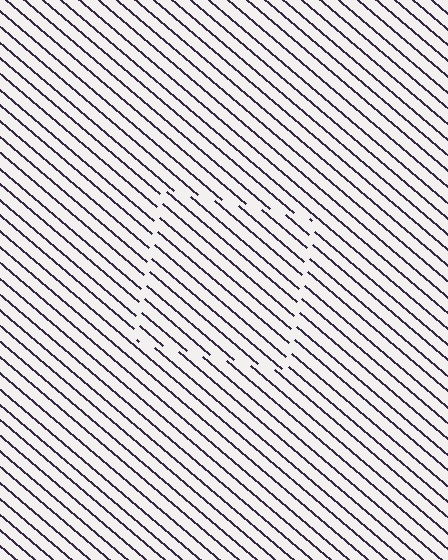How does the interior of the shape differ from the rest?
The interior of the shape contains the same grating, shifted by half a period — the contour is defined by the phase discontinuity where line-ends from the inner and outer gratings abut.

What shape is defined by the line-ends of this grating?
An illusory square. The interior of the shape contains the same grating, shifted by half a period — the contour is defined by the phase discontinuity where line-ends from the inner and outer gratings abut.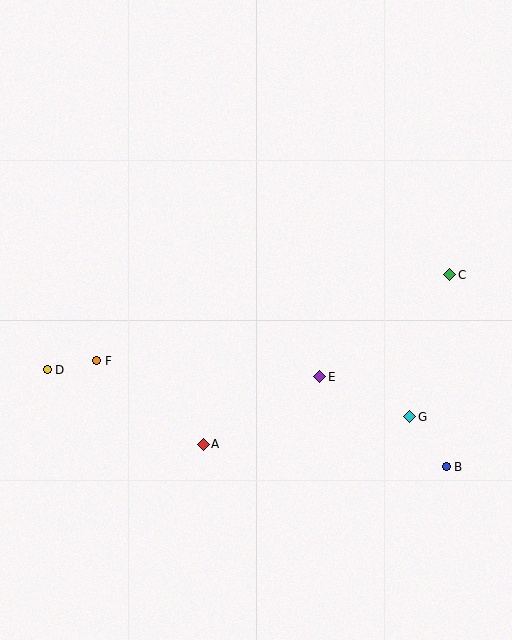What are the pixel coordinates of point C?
Point C is at (450, 275).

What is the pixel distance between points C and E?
The distance between C and E is 165 pixels.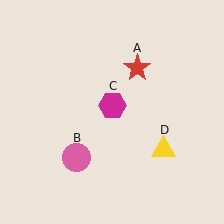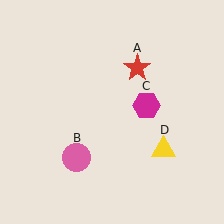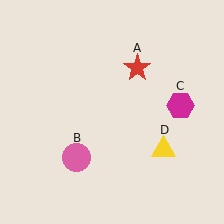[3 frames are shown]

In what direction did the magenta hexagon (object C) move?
The magenta hexagon (object C) moved right.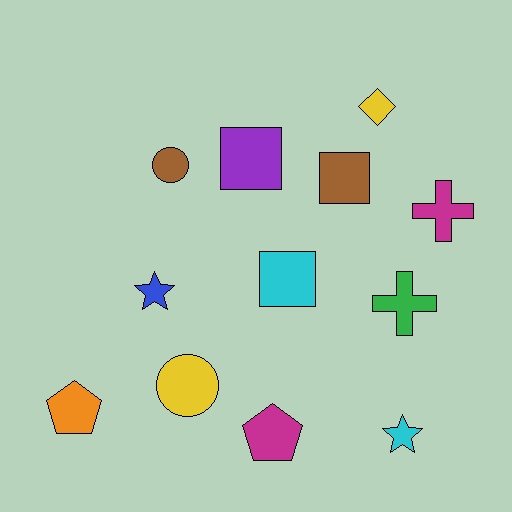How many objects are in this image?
There are 12 objects.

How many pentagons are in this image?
There are 2 pentagons.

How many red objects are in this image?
There are no red objects.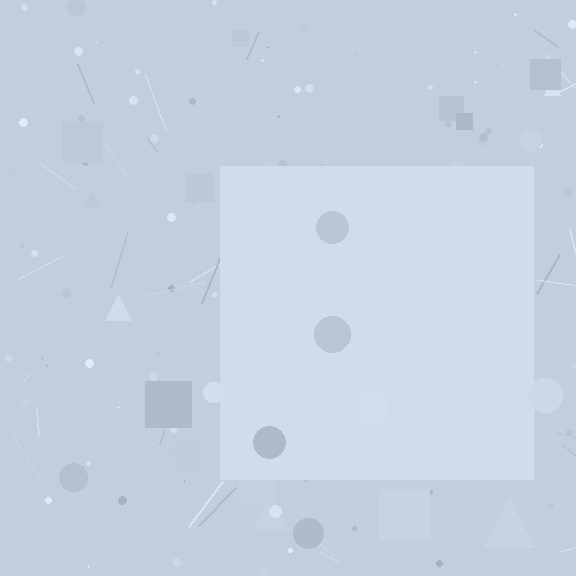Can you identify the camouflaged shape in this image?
The camouflaged shape is a square.